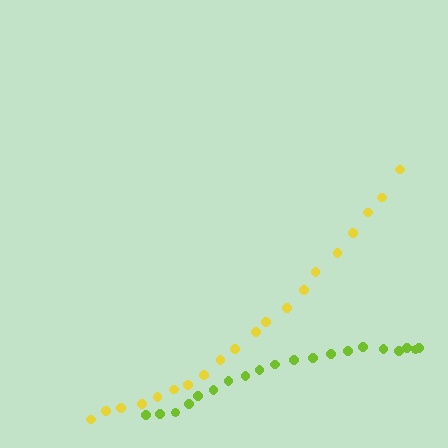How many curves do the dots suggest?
There are 2 distinct paths.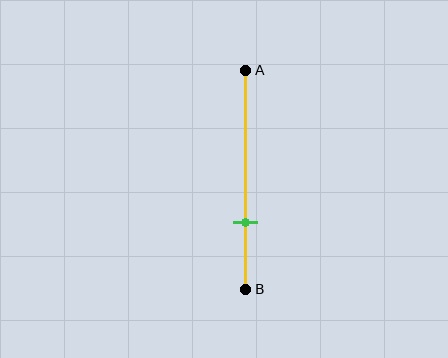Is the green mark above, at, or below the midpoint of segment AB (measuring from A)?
The green mark is below the midpoint of segment AB.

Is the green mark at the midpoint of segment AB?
No, the mark is at about 70% from A, not at the 50% midpoint.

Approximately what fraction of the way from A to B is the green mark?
The green mark is approximately 70% of the way from A to B.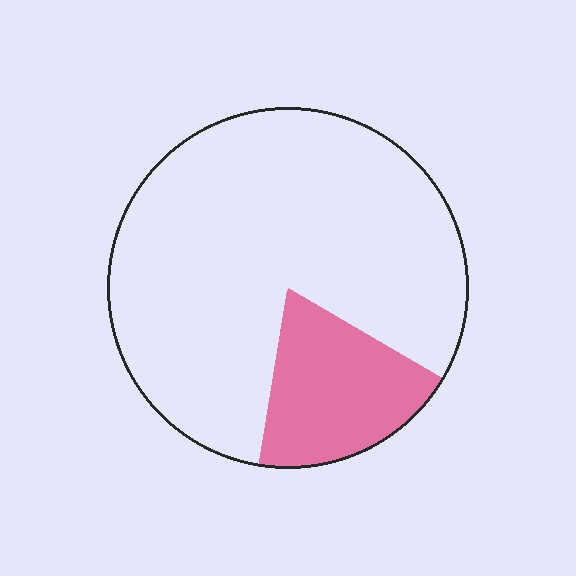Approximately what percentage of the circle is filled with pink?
Approximately 20%.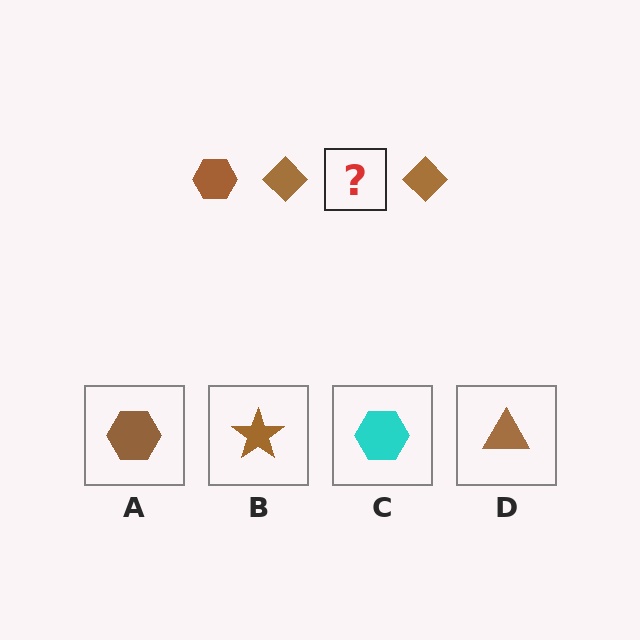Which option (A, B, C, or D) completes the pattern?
A.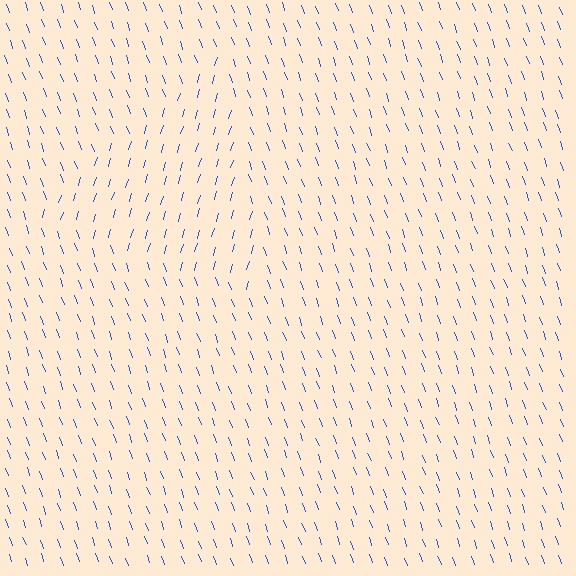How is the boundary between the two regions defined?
The boundary is defined purely by a change in line orientation (approximately 37 degrees difference). All lines are the same color and thickness.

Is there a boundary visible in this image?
Yes, there is a texture boundary formed by a change in line orientation.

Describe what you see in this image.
The image is filled with small blue line segments. A triangle region in the image has lines oriented differently from the surrounding lines, creating a visible texture boundary.